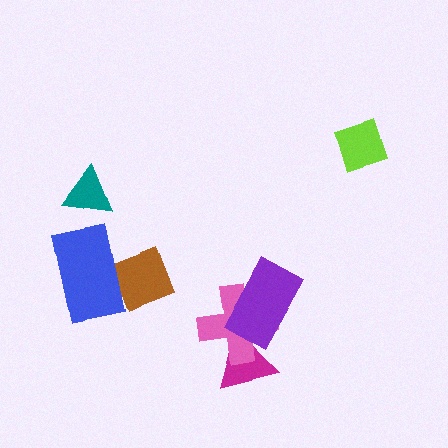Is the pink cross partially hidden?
Yes, it is partially covered by another shape.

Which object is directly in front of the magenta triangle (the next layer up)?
The pink cross is directly in front of the magenta triangle.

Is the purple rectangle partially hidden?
No, no other shape covers it.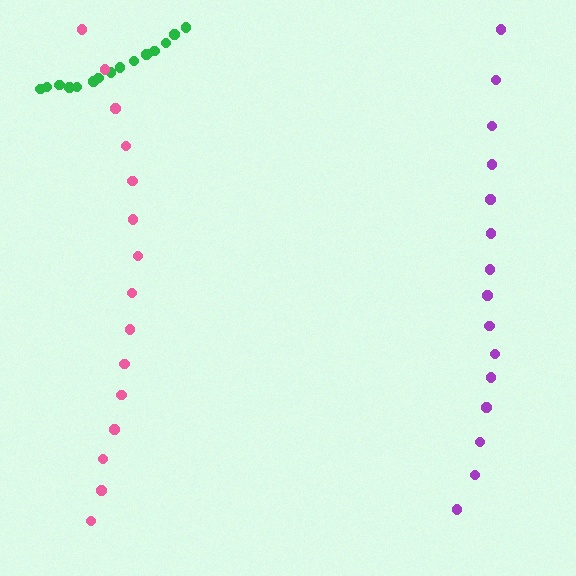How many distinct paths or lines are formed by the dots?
There are 3 distinct paths.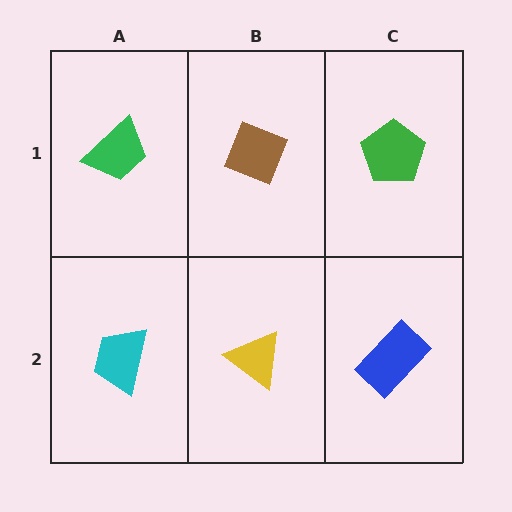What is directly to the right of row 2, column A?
A yellow triangle.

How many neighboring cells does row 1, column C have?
2.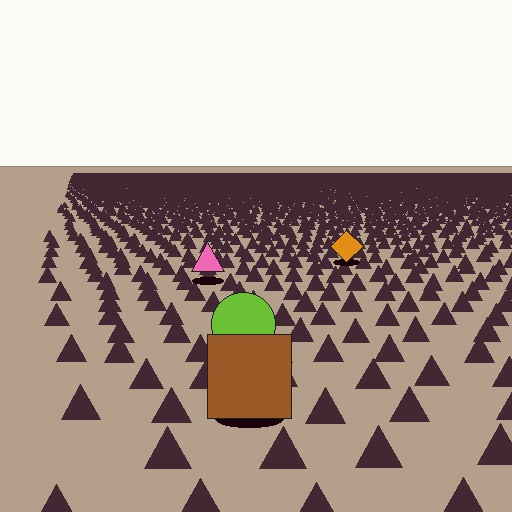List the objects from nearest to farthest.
From nearest to farthest: the brown square, the lime circle, the pink triangle, the orange diamond.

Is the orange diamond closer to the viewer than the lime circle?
No. The lime circle is closer — you can tell from the texture gradient: the ground texture is coarser near it.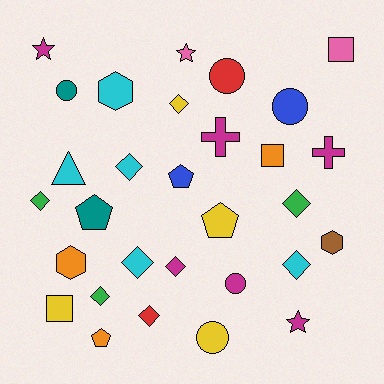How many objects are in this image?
There are 30 objects.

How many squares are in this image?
There are 3 squares.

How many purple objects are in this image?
There are no purple objects.